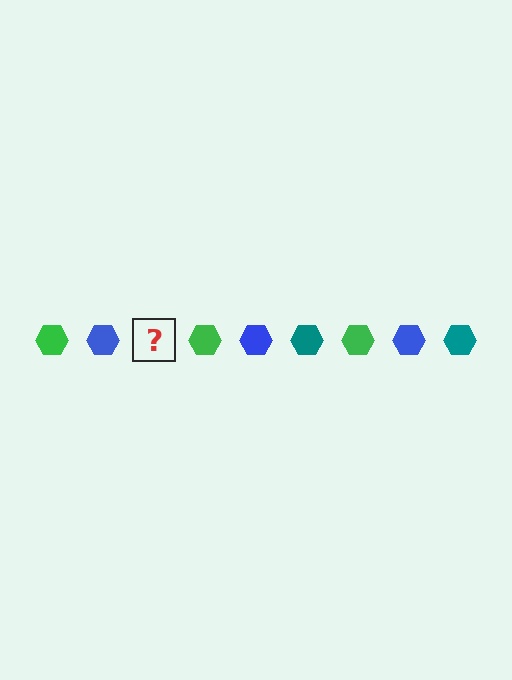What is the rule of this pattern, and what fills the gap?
The rule is that the pattern cycles through green, blue, teal hexagons. The gap should be filled with a teal hexagon.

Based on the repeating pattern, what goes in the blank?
The blank should be a teal hexagon.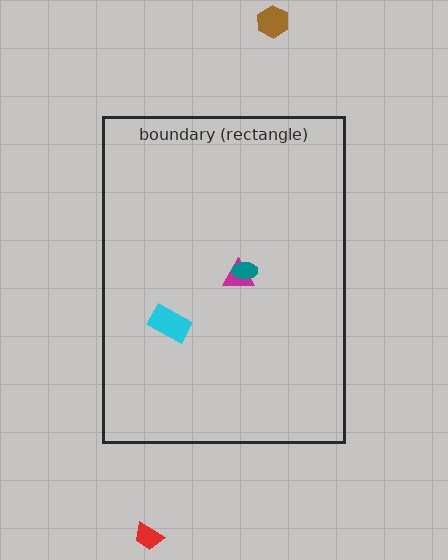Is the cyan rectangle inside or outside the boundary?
Inside.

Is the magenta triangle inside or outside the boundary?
Inside.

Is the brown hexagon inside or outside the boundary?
Outside.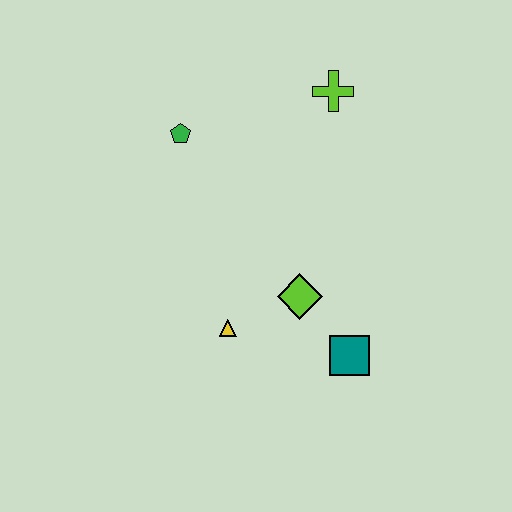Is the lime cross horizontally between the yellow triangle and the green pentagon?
No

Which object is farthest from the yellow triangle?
The lime cross is farthest from the yellow triangle.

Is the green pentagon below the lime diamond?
No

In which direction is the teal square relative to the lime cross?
The teal square is below the lime cross.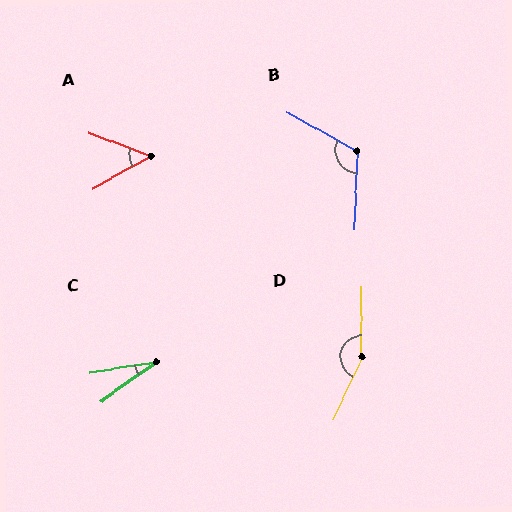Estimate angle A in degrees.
Approximately 50 degrees.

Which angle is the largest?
D, at approximately 155 degrees.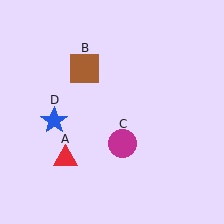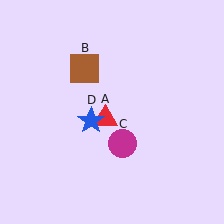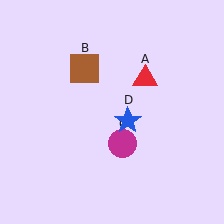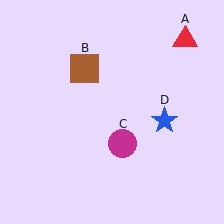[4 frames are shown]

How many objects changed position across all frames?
2 objects changed position: red triangle (object A), blue star (object D).